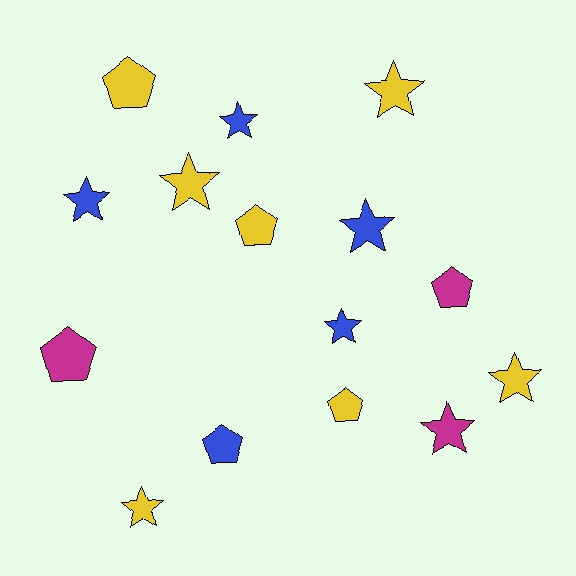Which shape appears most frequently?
Star, with 9 objects.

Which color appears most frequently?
Yellow, with 7 objects.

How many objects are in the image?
There are 15 objects.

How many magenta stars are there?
There is 1 magenta star.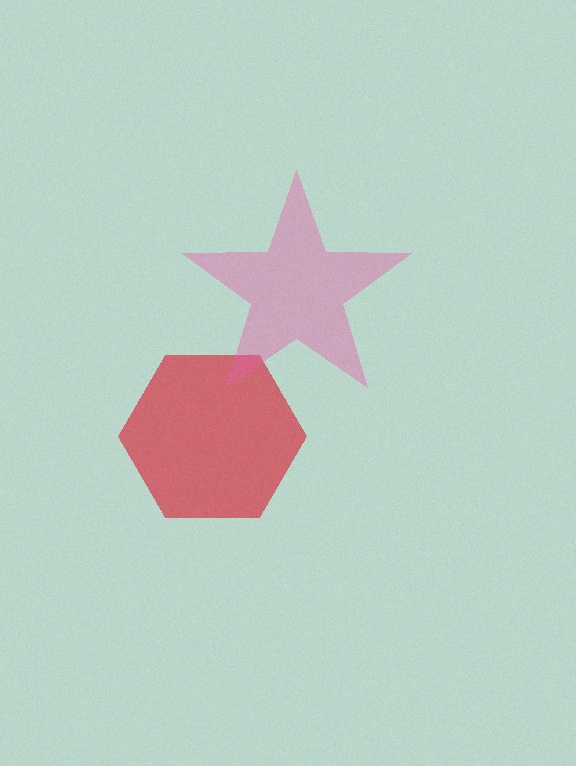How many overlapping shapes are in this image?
There are 2 overlapping shapes in the image.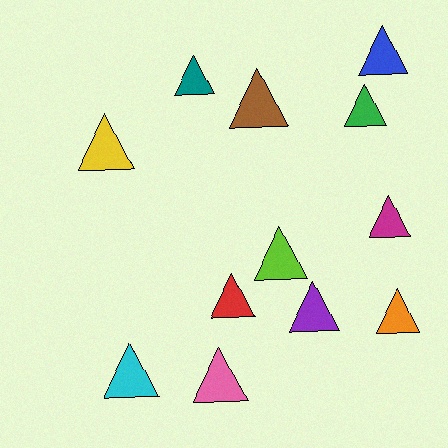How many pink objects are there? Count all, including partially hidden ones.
There is 1 pink object.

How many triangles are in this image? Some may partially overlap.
There are 12 triangles.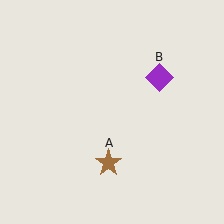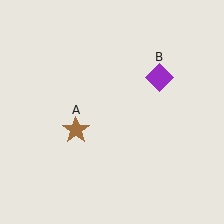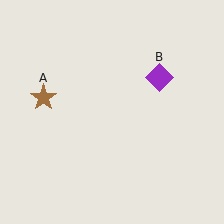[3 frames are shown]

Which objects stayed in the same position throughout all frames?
Purple diamond (object B) remained stationary.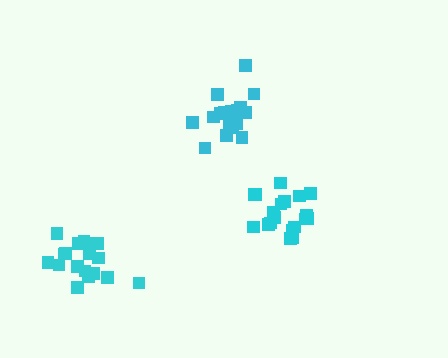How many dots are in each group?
Group 1: 19 dots, Group 2: 19 dots, Group 3: 18 dots (56 total).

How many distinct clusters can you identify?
There are 3 distinct clusters.